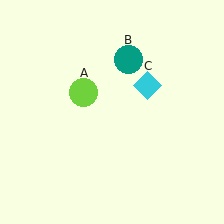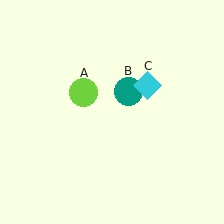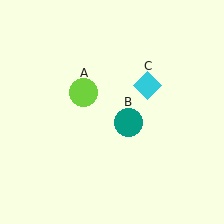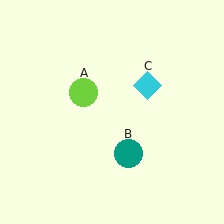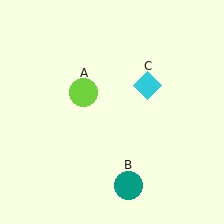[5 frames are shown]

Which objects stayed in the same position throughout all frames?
Lime circle (object A) and cyan diamond (object C) remained stationary.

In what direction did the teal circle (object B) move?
The teal circle (object B) moved down.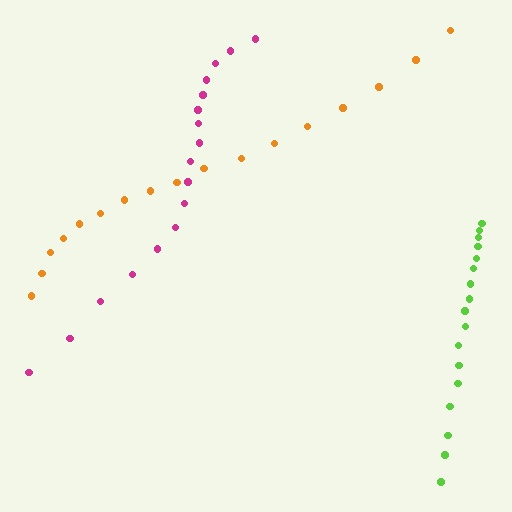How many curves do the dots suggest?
There are 3 distinct paths.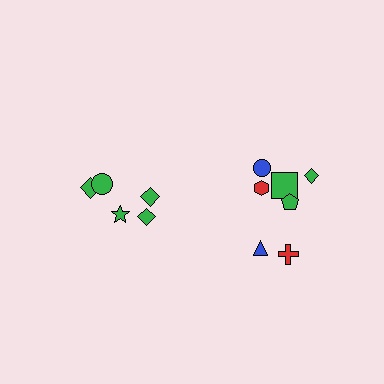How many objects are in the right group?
There are 7 objects.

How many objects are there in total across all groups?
There are 12 objects.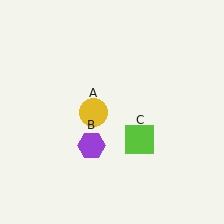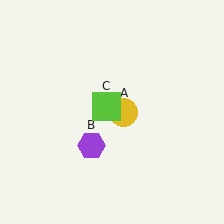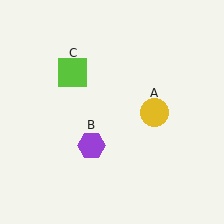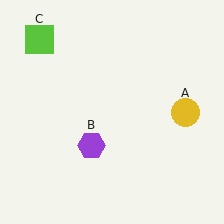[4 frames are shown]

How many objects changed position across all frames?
2 objects changed position: yellow circle (object A), lime square (object C).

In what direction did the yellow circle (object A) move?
The yellow circle (object A) moved right.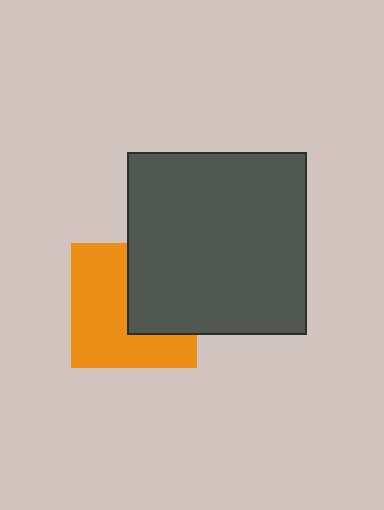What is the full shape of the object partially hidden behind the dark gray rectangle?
The partially hidden object is an orange square.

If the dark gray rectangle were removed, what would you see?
You would see the complete orange square.